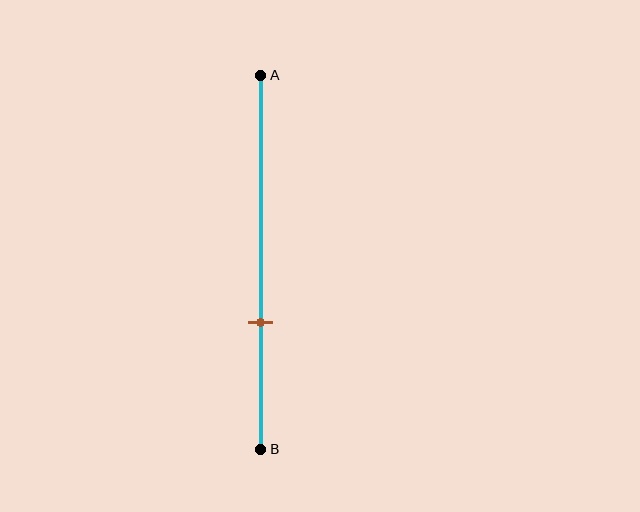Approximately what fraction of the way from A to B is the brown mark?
The brown mark is approximately 65% of the way from A to B.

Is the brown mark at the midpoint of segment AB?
No, the mark is at about 65% from A, not at the 50% midpoint.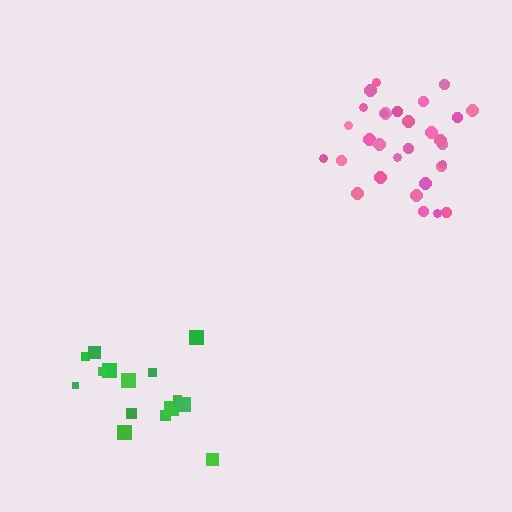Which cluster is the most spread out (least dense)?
Green.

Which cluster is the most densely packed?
Pink.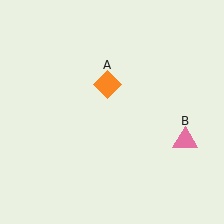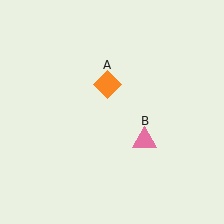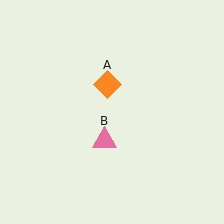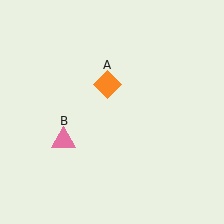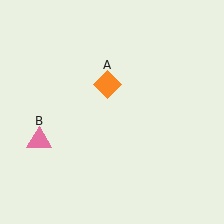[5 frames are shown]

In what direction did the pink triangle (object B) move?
The pink triangle (object B) moved left.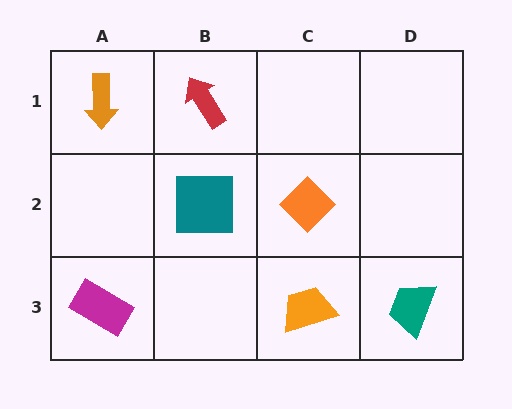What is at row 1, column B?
A red arrow.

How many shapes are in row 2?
2 shapes.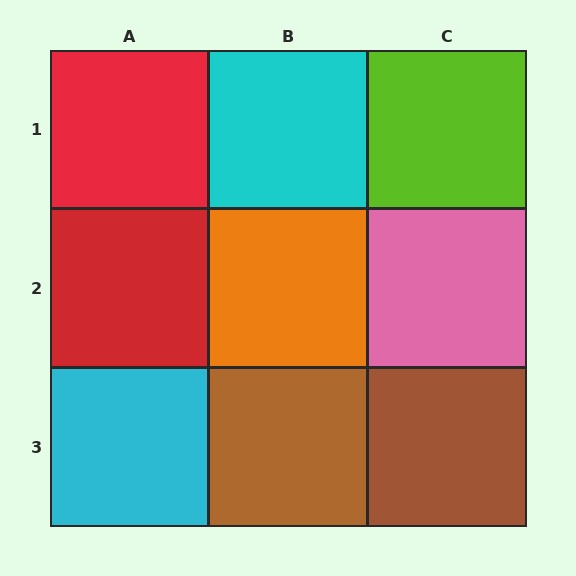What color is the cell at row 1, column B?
Cyan.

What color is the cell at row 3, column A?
Cyan.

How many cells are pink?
1 cell is pink.